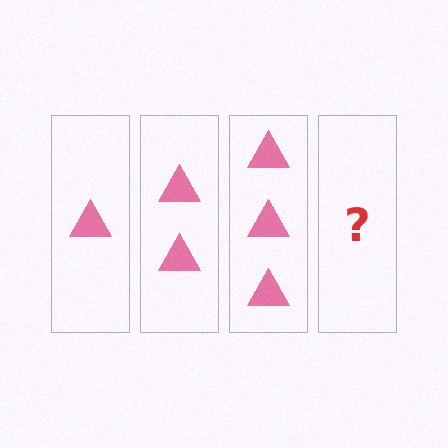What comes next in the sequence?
The next element should be 4 triangles.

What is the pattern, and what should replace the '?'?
The pattern is that each step adds one more triangle. The '?' should be 4 triangles.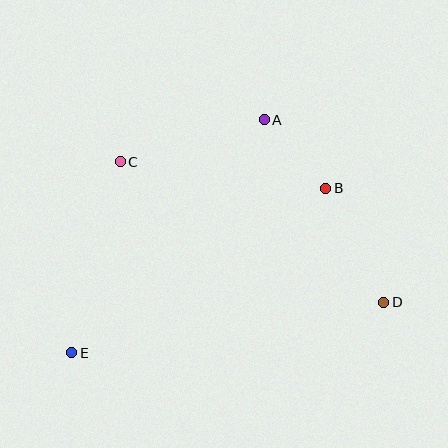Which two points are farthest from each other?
Points D and E are farthest from each other.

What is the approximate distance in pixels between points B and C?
The distance between B and C is approximately 208 pixels.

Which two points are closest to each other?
Points A and B are closest to each other.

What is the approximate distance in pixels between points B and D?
The distance between B and D is approximately 128 pixels.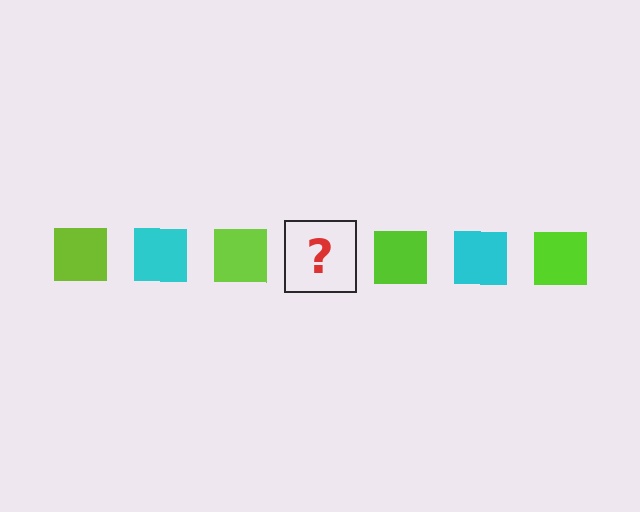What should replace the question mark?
The question mark should be replaced with a cyan square.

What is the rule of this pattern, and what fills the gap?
The rule is that the pattern cycles through lime, cyan squares. The gap should be filled with a cyan square.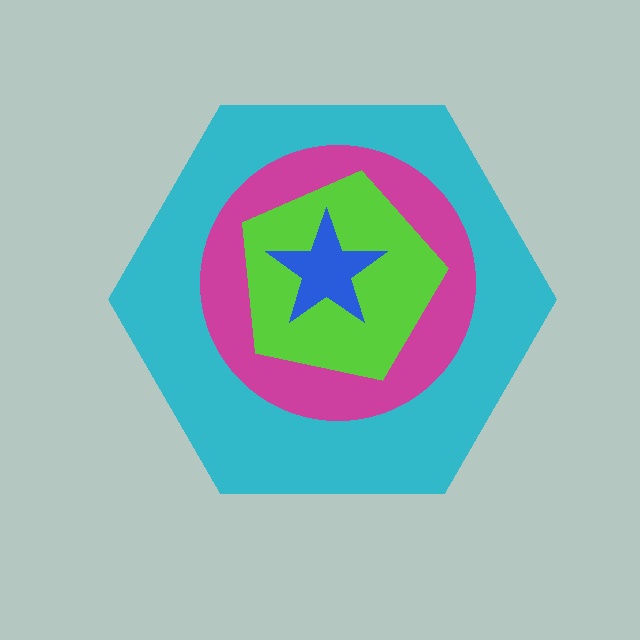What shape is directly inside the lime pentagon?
The blue star.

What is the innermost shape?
The blue star.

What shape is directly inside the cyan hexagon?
The magenta circle.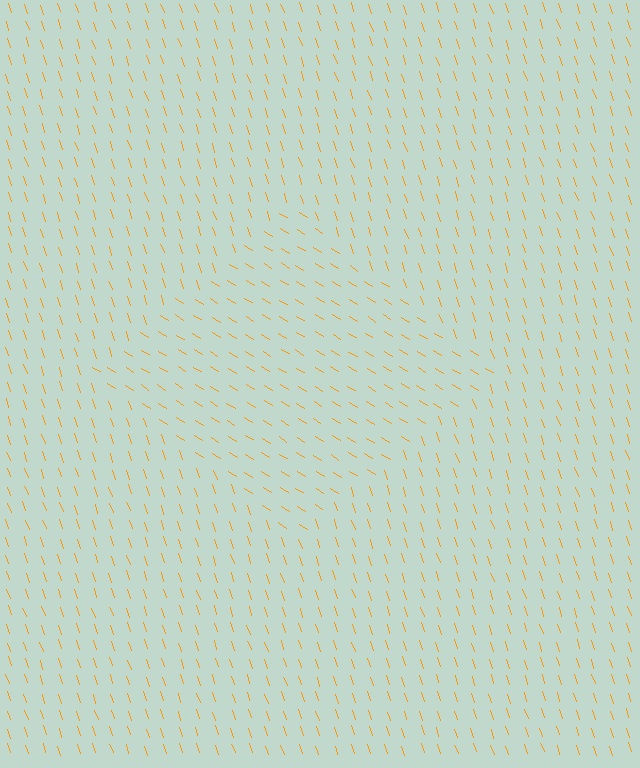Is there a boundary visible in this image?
Yes, there is a texture boundary formed by a change in line orientation.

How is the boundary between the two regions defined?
The boundary is defined purely by a change in line orientation (approximately 40 degrees difference). All lines are the same color and thickness.